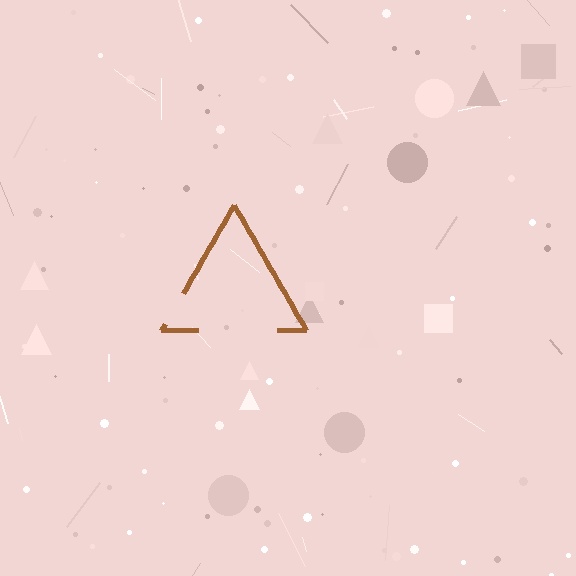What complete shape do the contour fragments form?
The contour fragments form a triangle.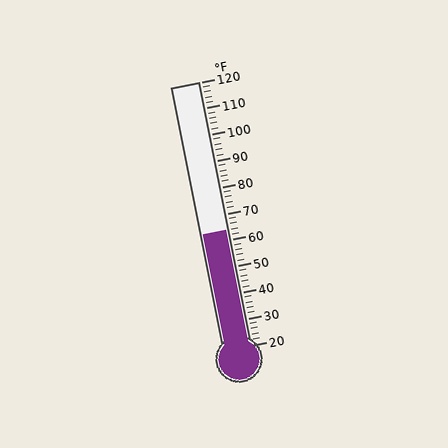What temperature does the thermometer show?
The thermometer shows approximately 64°F.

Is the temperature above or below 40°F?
The temperature is above 40°F.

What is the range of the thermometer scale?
The thermometer scale ranges from 20°F to 120°F.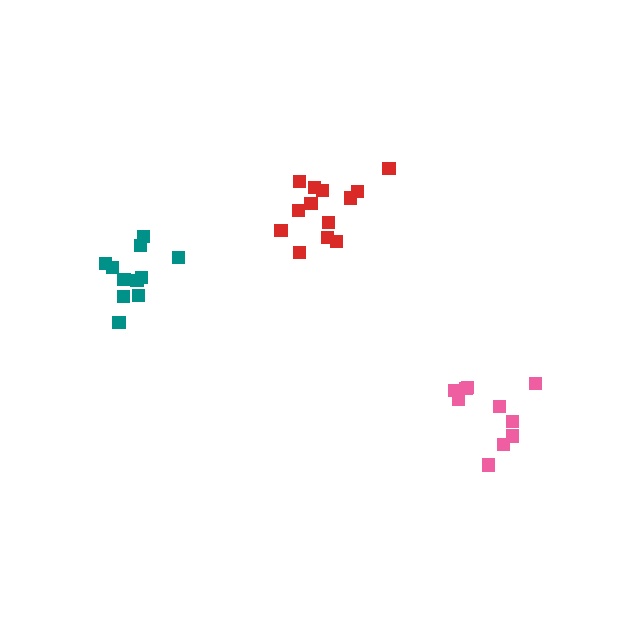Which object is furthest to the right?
The pink cluster is rightmost.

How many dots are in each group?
Group 1: 13 dots, Group 2: 11 dots, Group 3: 10 dots (34 total).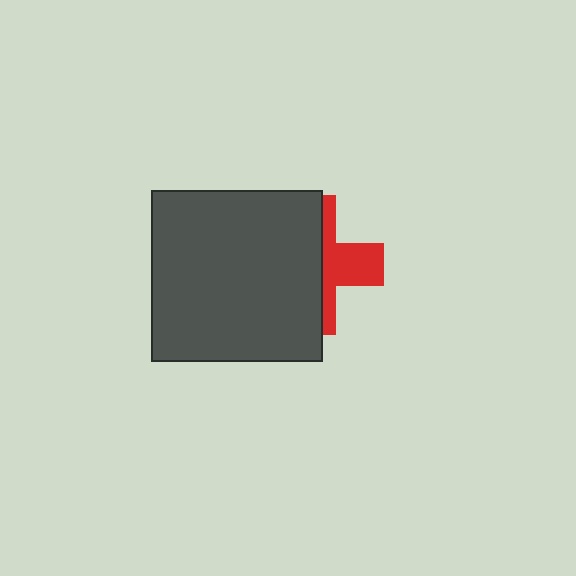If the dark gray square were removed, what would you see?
You would see the complete red cross.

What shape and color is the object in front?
The object in front is a dark gray square.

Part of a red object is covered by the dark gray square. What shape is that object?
It is a cross.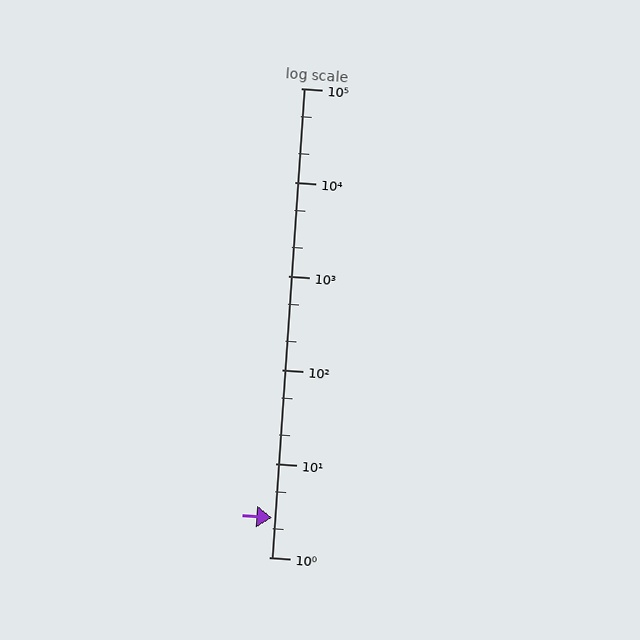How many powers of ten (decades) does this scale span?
The scale spans 5 decades, from 1 to 100000.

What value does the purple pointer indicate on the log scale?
The pointer indicates approximately 2.6.